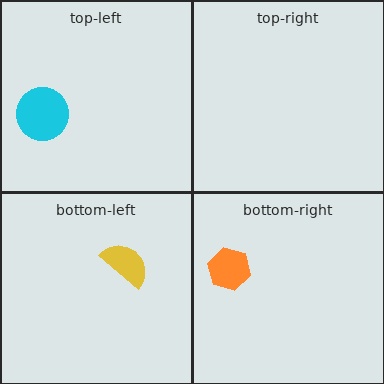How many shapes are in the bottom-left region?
1.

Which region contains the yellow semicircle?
The bottom-left region.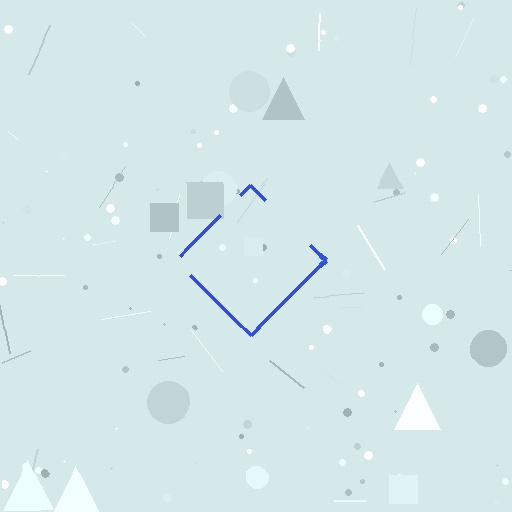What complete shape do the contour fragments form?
The contour fragments form a diamond.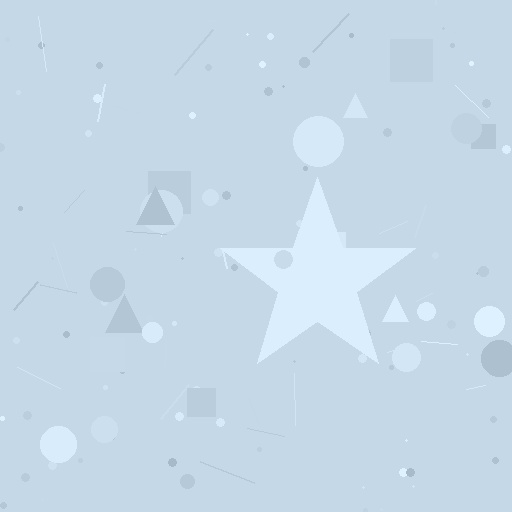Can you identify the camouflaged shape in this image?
The camouflaged shape is a star.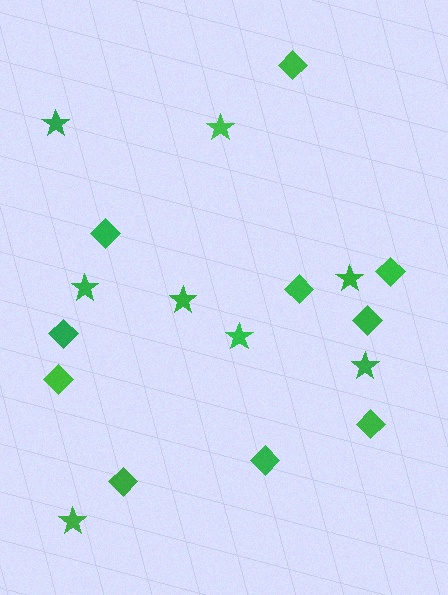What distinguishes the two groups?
There are 2 groups: one group of diamonds (10) and one group of stars (8).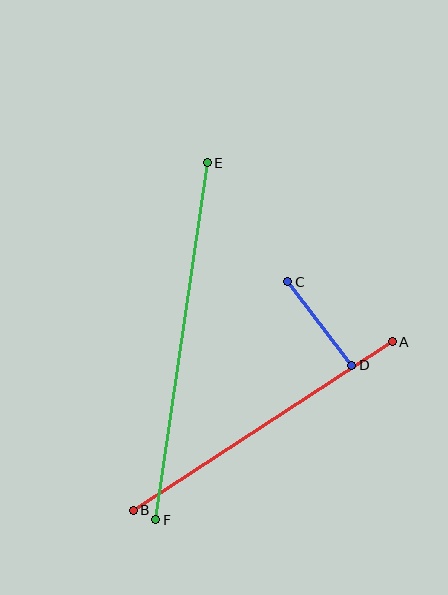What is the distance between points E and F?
The distance is approximately 360 pixels.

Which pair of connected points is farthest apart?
Points E and F are farthest apart.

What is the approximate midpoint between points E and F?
The midpoint is at approximately (181, 341) pixels.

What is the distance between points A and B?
The distance is approximately 309 pixels.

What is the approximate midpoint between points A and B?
The midpoint is at approximately (263, 426) pixels.